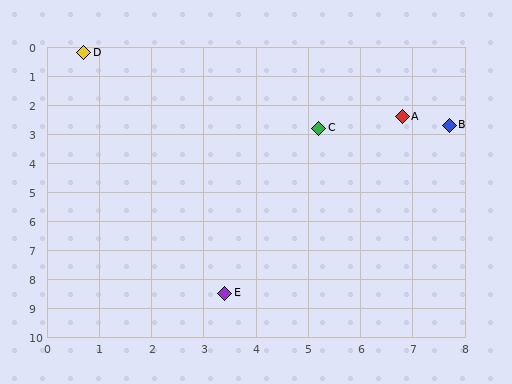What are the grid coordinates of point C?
Point C is at approximately (5.2, 2.8).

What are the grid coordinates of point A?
Point A is at approximately (6.8, 2.4).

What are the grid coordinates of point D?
Point D is at approximately (0.7, 0.2).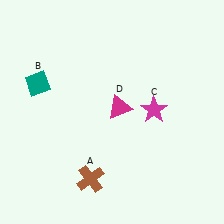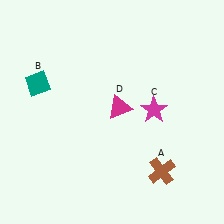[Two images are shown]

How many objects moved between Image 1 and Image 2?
1 object moved between the two images.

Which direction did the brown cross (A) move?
The brown cross (A) moved right.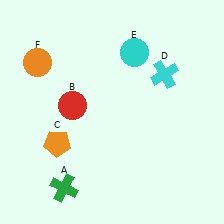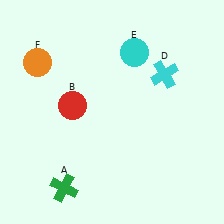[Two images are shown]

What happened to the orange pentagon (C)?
The orange pentagon (C) was removed in Image 2. It was in the bottom-left area of Image 1.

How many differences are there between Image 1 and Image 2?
There is 1 difference between the two images.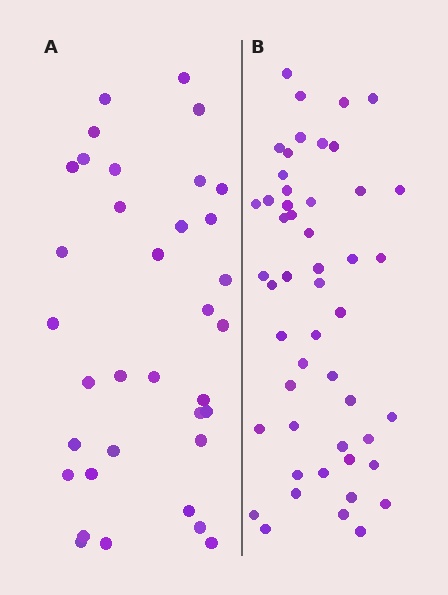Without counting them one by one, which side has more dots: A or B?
Region B (the right region) has more dots.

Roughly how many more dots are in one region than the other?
Region B has approximately 15 more dots than region A.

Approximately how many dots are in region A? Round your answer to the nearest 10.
About 40 dots. (The exact count is 35, which rounds to 40.)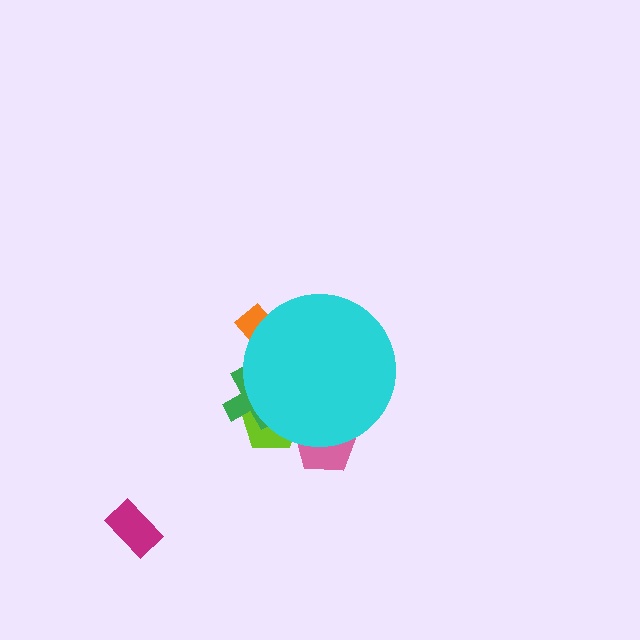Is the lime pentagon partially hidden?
Yes, the lime pentagon is partially hidden behind the cyan circle.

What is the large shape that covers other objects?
A cyan circle.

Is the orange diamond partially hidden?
Yes, the orange diamond is partially hidden behind the cyan circle.